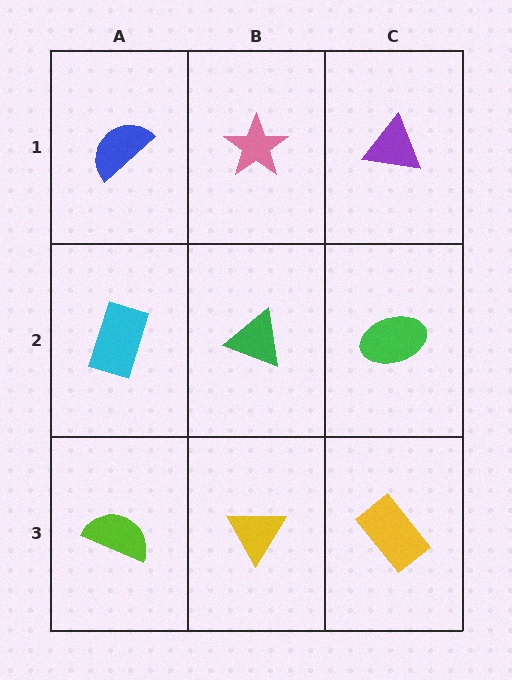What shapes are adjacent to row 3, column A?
A cyan rectangle (row 2, column A), a yellow triangle (row 3, column B).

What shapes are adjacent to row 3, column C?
A green ellipse (row 2, column C), a yellow triangle (row 3, column B).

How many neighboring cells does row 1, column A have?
2.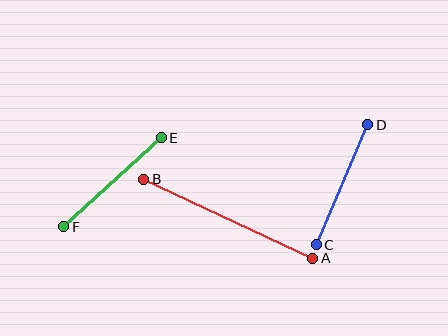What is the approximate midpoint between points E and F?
The midpoint is at approximately (112, 182) pixels.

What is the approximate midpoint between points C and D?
The midpoint is at approximately (342, 185) pixels.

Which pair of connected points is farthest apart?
Points A and B are farthest apart.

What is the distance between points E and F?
The distance is approximately 132 pixels.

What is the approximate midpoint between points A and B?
The midpoint is at approximately (228, 219) pixels.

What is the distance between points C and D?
The distance is approximately 131 pixels.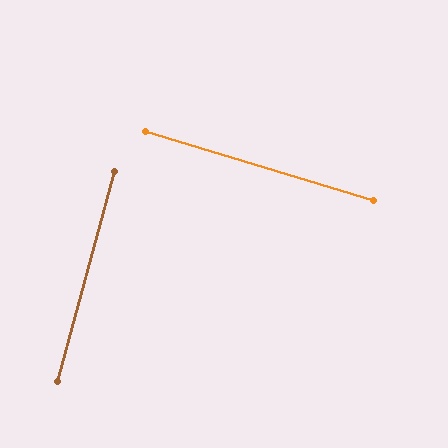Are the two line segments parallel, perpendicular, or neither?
Perpendicular — they meet at approximately 89°.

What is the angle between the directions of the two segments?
Approximately 89 degrees.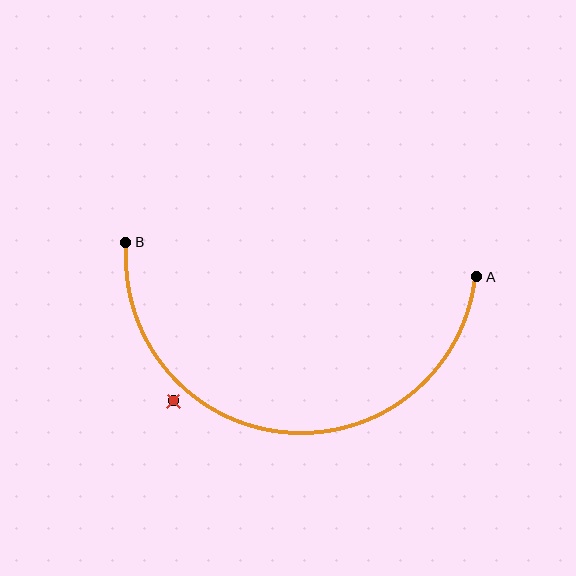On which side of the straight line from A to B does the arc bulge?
The arc bulges below the straight line connecting A and B.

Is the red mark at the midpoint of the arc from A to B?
No — the red mark does not lie on the arc at all. It sits slightly outside the curve.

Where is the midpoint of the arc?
The arc midpoint is the point on the curve farthest from the straight line joining A and B. It sits below that line.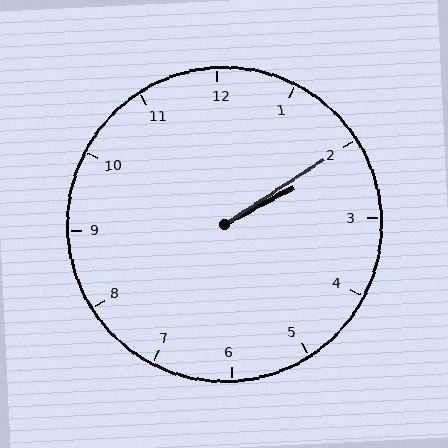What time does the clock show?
2:10.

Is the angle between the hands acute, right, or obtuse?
It is acute.